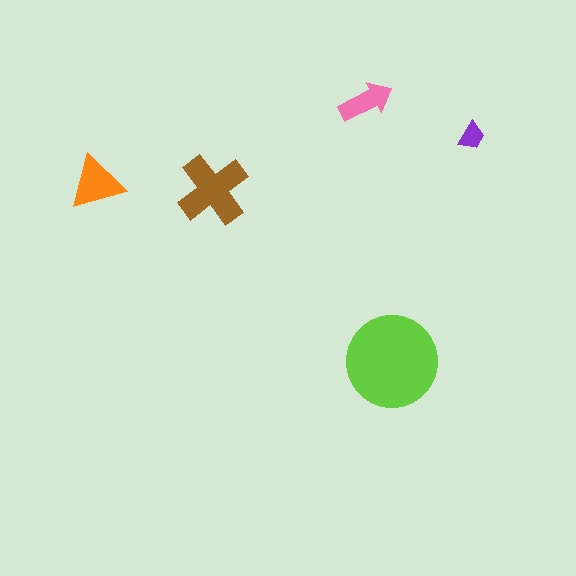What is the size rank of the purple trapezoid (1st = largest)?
5th.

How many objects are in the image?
There are 5 objects in the image.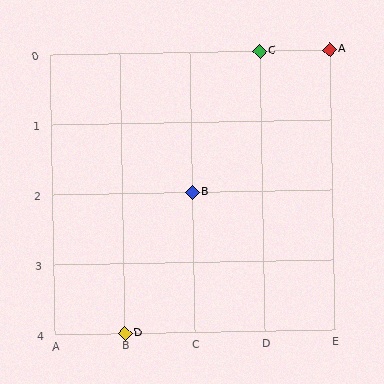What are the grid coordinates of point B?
Point B is at grid coordinates (C, 2).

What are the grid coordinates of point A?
Point A is at grid coordinates (E, 0).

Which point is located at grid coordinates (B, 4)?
Point D is at (B, 4).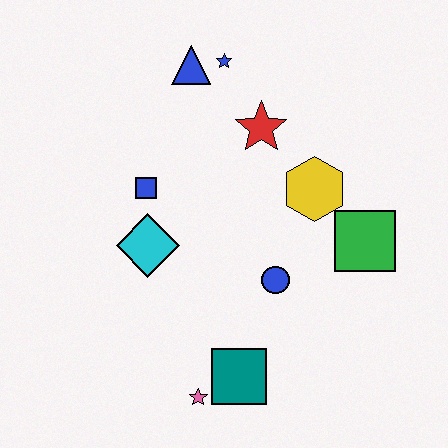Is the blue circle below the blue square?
Yes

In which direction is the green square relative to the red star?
The green square is below the red star.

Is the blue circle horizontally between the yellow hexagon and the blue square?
Yes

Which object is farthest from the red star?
The pink star is farthest from the red star.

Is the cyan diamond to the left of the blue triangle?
Yes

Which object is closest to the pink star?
The teal square is closest to the pink star.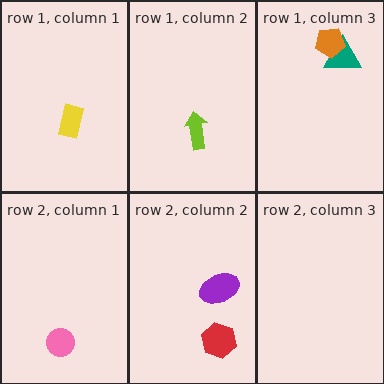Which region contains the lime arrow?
The row 1, column 2 region.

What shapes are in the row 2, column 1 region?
The pink circle.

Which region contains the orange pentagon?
The row 1, column 3 region.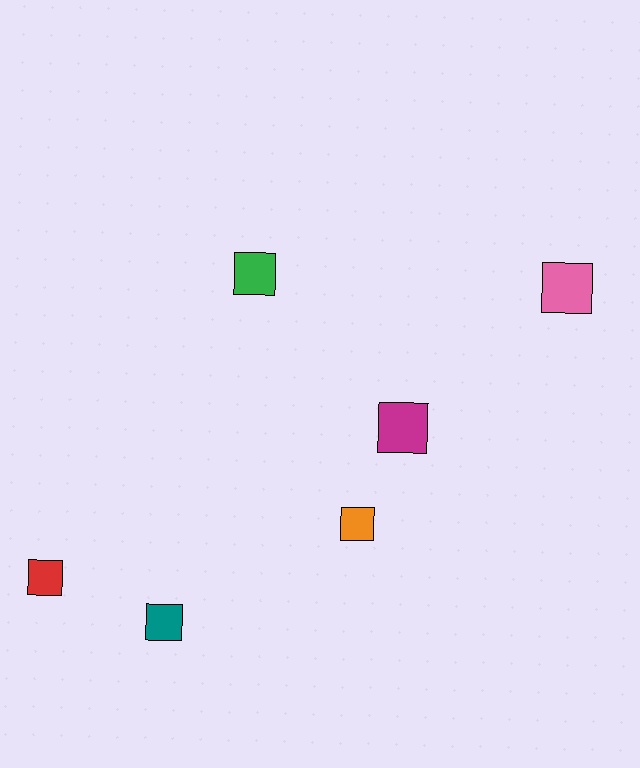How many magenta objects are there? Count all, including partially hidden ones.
There is 1 magenta object.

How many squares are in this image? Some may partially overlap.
There are 6 squares.